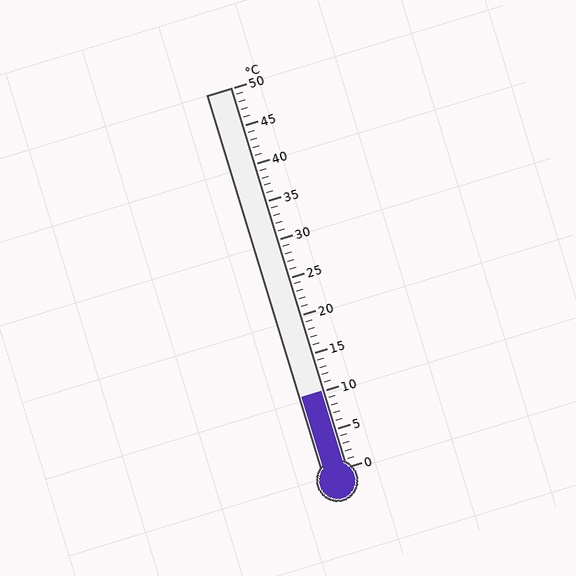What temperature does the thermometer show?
The thermometer shows approximately 10°C.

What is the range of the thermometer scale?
The thermometer scale ranges from 0°C to 50°C.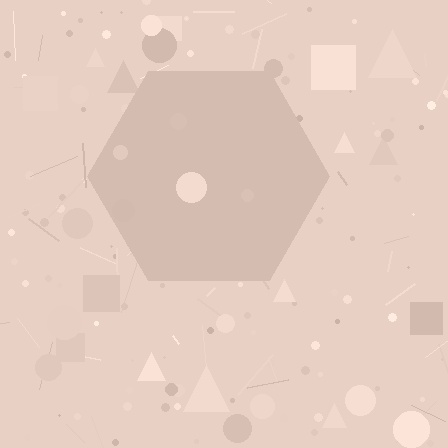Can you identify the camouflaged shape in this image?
The camouflaged shape is a hexagon.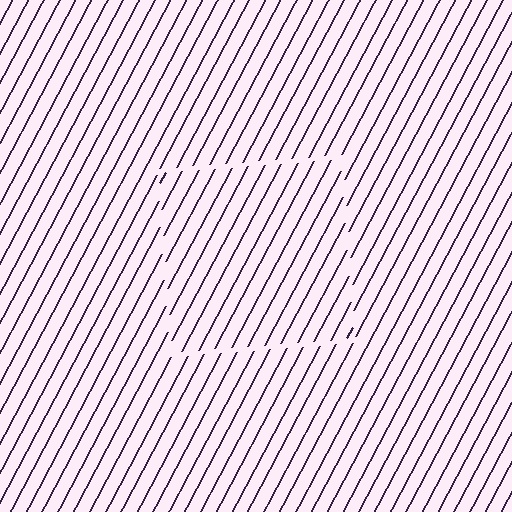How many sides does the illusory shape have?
4 sides — the line-ends trace a square.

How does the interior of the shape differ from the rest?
The interior of the shape contains the same grating, shifted by half a period — the contour is defined by the phase discontinuity where line-ends from the inner and outer gratings abut.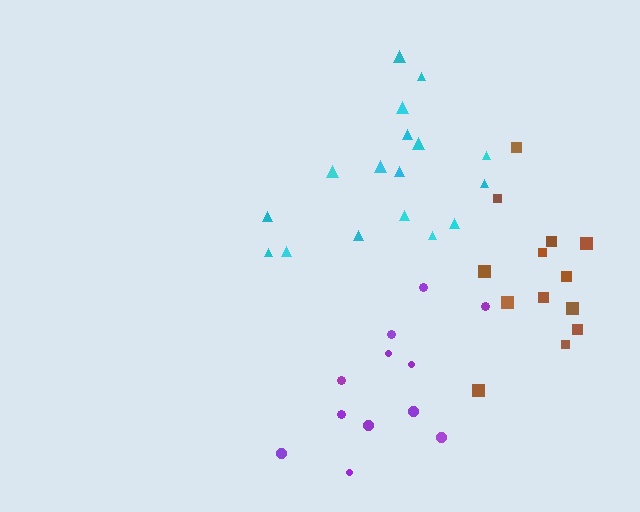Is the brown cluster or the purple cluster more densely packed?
Purple.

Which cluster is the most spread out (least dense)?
Brown.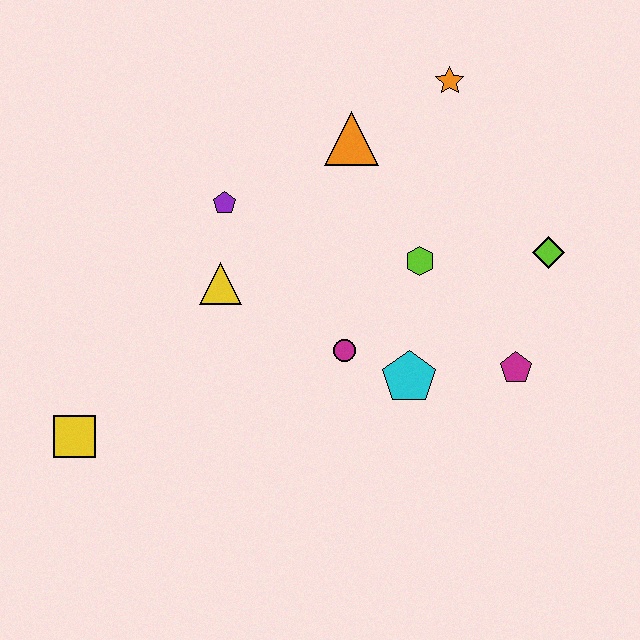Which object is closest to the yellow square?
The yellow triangle is closest to the yellow square.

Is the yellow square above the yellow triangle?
No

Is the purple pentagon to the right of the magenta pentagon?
No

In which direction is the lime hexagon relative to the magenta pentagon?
The lime hexagon is above the magenta pentagon.